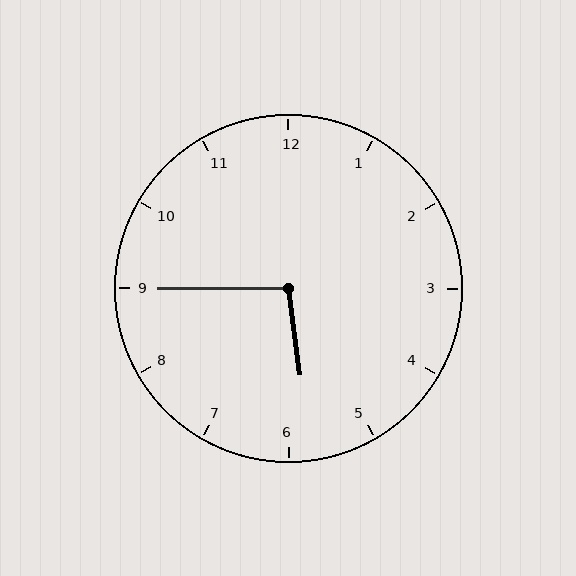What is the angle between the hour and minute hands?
Approximately 98 degrees.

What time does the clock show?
5:45.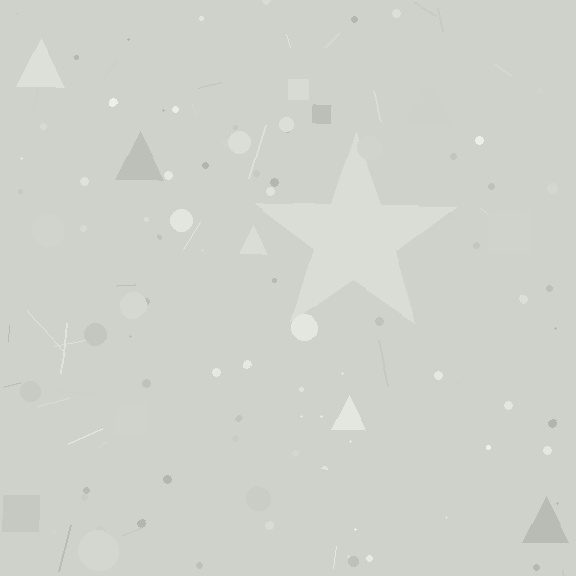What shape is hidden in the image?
A star is hidden in the image.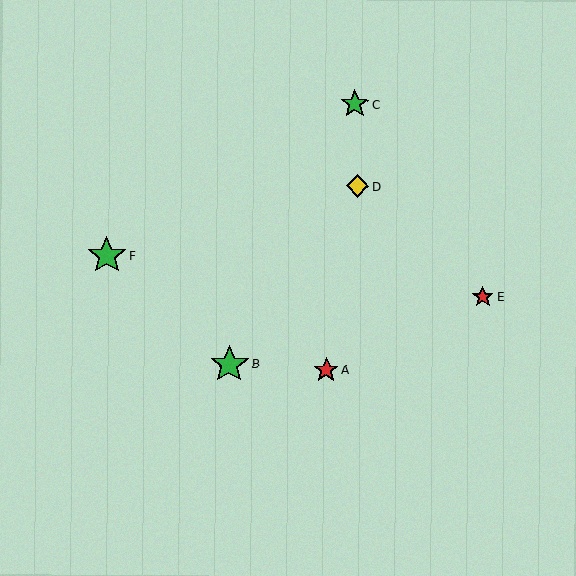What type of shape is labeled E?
Shape E is a red star.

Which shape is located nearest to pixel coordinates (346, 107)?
The green star (labeled C) at (355, 104) is nearest to that location.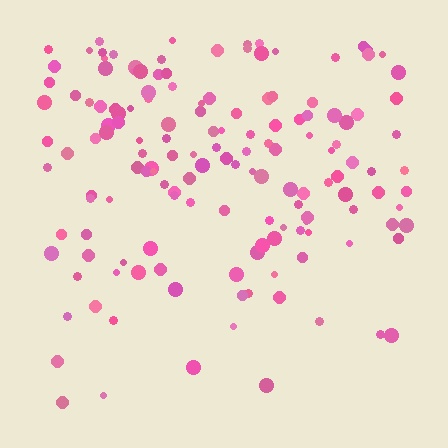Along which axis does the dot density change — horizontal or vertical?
Vertical.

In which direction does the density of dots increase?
From bottom to top, with the top side densest.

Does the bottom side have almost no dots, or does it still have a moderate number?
Still a moderate number, just noticeably fewer than the top.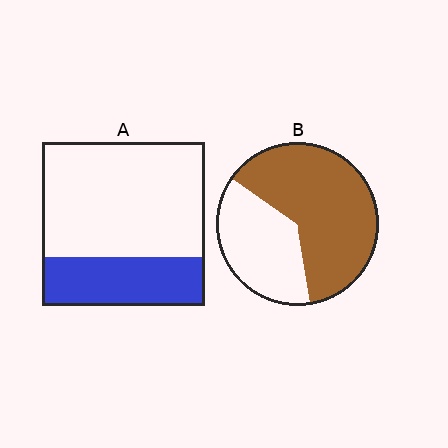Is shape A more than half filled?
No.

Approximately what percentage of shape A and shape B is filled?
A is approximately 30% and B is approximately 65%.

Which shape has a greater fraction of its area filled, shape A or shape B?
Shape B.